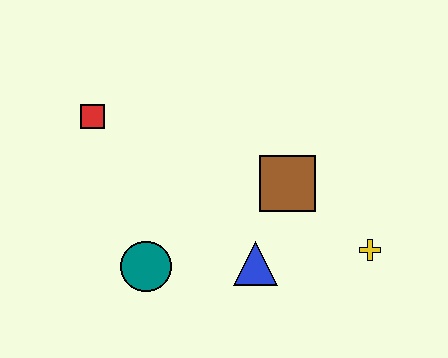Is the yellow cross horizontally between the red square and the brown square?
No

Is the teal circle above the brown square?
No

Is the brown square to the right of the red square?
Yes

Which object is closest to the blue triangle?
The brown square is closest to the blue triangle.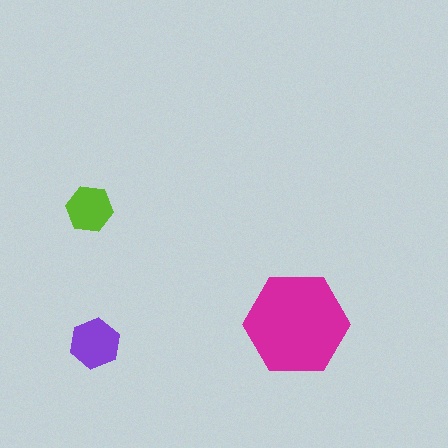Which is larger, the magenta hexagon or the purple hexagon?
The magenta one.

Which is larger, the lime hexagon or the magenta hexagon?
The magenta one.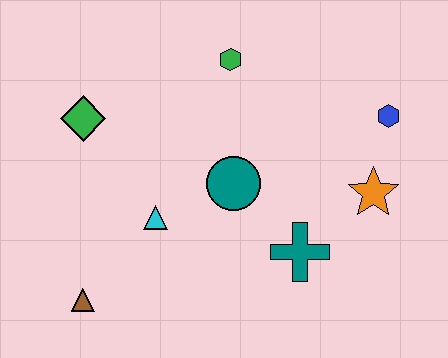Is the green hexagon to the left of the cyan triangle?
No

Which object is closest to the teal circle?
The cyan triangle is closest to the teal circle.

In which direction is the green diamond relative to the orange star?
The green diamond is to the left of the orange star.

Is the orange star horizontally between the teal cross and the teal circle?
No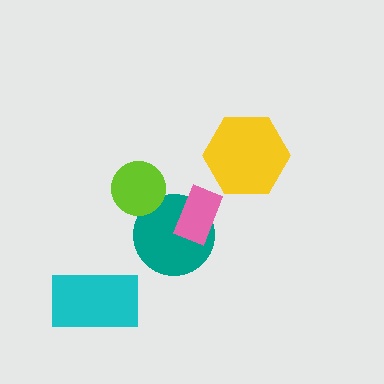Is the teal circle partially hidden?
Yes, it is partially covered by another shape.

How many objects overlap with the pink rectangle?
1 object overlaps with the pink rectangle.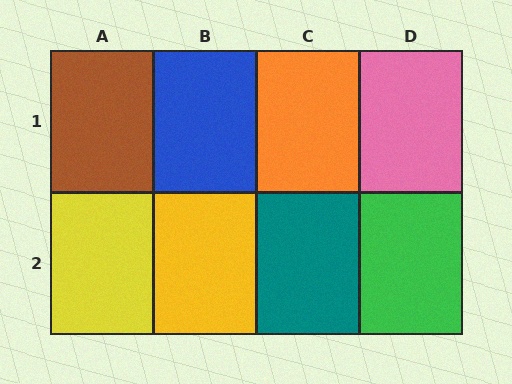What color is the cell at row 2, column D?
Green.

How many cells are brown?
1 cell is brown.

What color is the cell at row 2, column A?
Yellow.